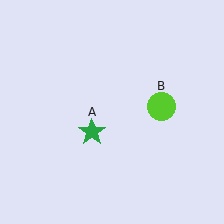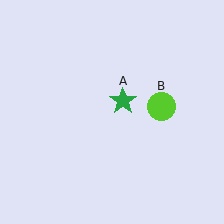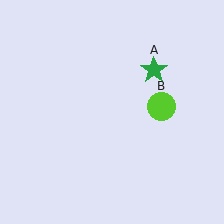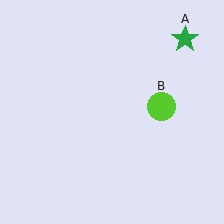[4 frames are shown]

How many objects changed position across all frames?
1 object changed position: green star (object A).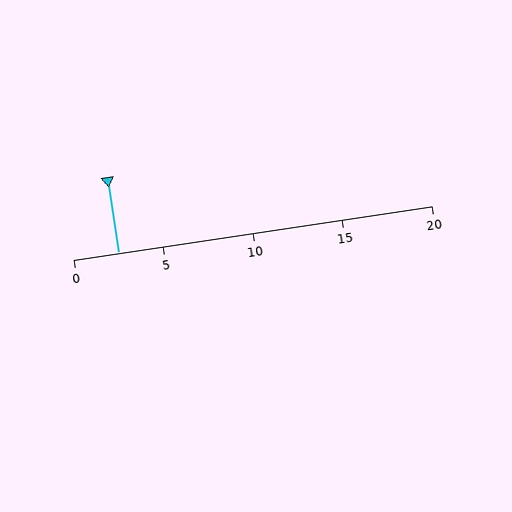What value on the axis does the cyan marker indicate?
The marker indicates approximately 2.5.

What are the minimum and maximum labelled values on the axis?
The axis runs from 0 to 20.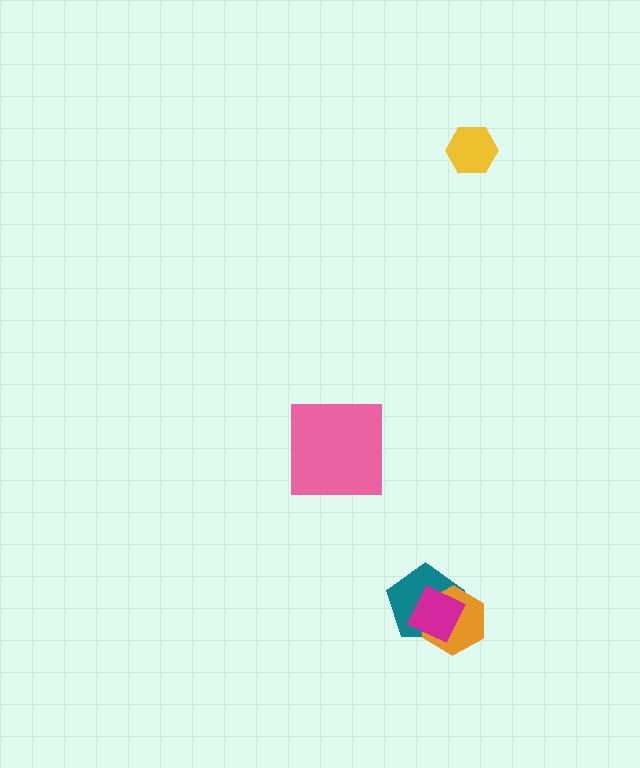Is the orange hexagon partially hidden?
Yes, it is partially covered by another shape.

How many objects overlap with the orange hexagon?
2 objects overlap with the orange hexagon.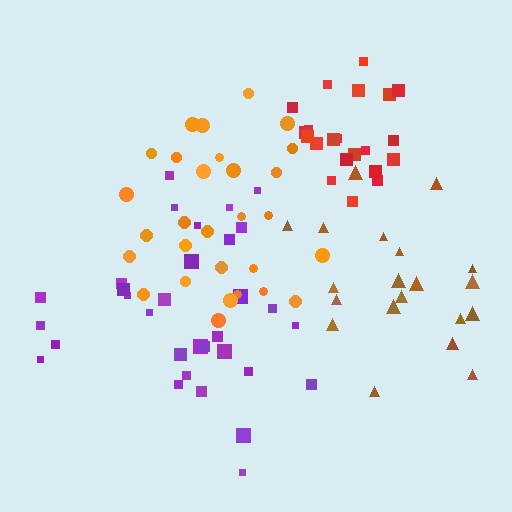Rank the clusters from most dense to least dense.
red, purple, orange, brown.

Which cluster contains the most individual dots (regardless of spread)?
Purple (33).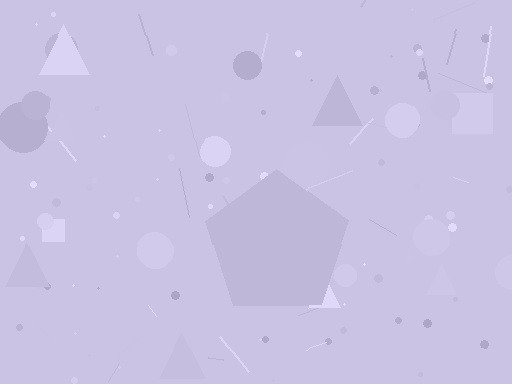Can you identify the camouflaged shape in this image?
The camouflaged shape is a pentagon.